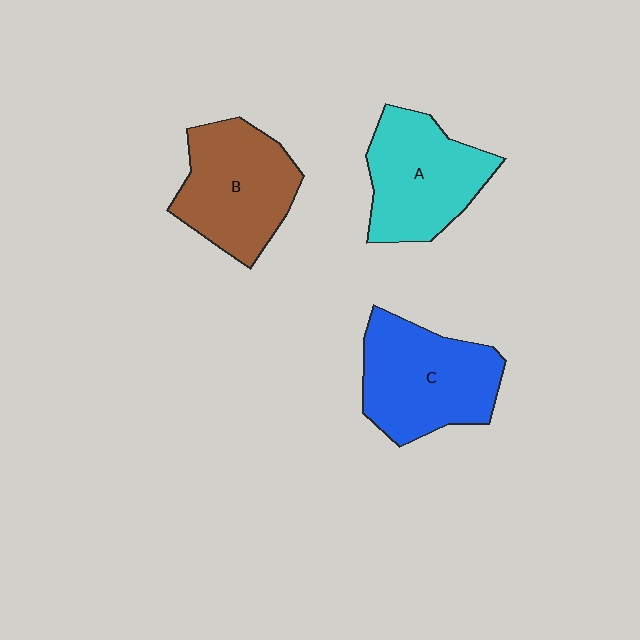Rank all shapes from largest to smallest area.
From largest to smallest: C (blue), B (brown), A (cyan).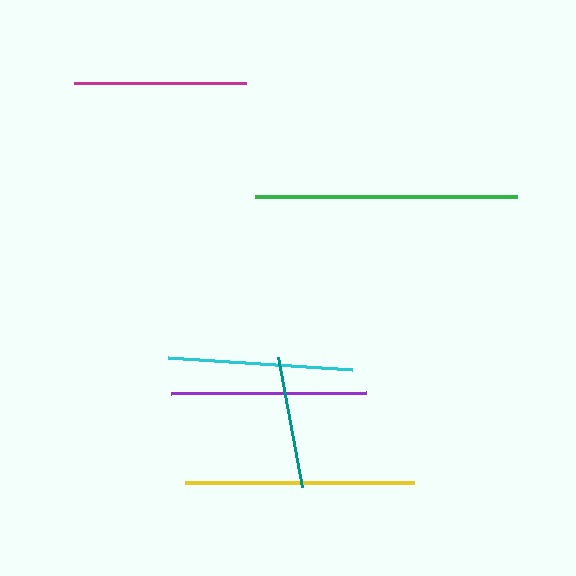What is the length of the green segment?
The green segment is approximately 262 pixels long.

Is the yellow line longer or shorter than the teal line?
The yellow line is longer than the teal line.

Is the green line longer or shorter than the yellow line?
The green line is longer than the yellow line.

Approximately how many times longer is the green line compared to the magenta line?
The green line is approximately 1.5 times the length of the magenta line.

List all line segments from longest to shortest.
From longest to shortest: green, yellow, purple, cyan, magenta, teal.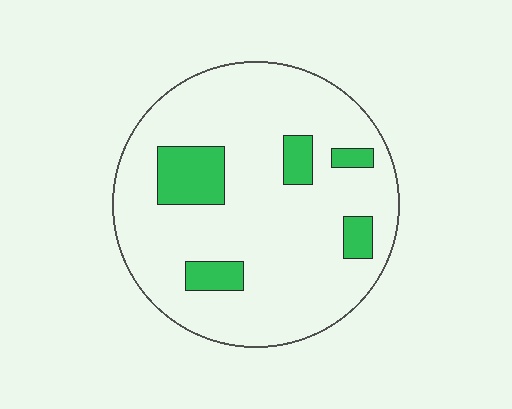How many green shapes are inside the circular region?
5.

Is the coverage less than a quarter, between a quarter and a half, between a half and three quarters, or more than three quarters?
Less than a quarter.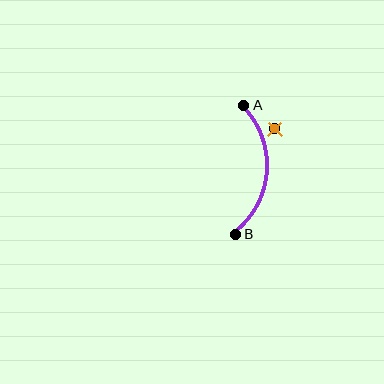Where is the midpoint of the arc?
The arc midpoint is the point on the curve farthest from the straight line joining A and B. It sits to the right of that line.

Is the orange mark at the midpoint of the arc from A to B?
No — the orange mark does not lie on the arc at all. It sits slightly outside the curve.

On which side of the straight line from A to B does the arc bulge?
The arc bulges to the right of the straight line connecting A and B.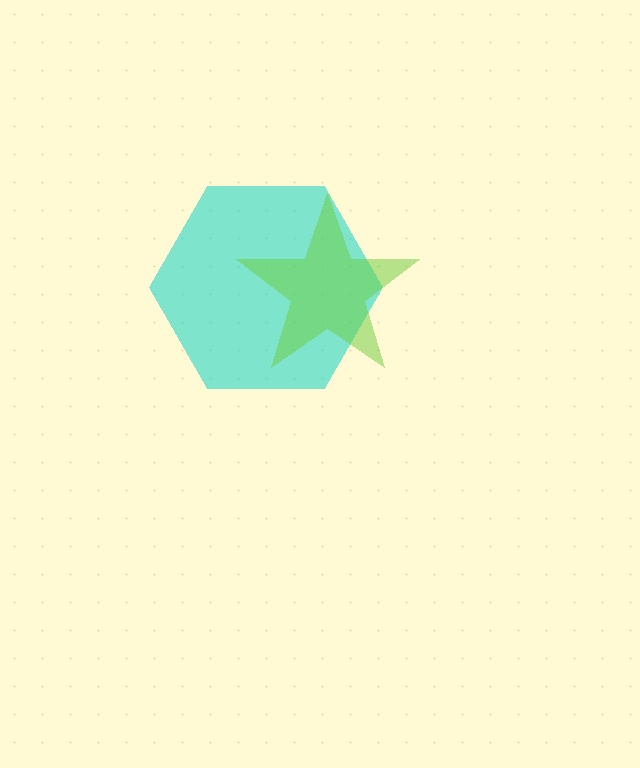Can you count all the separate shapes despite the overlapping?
Yes, there are 2 separate shapes.